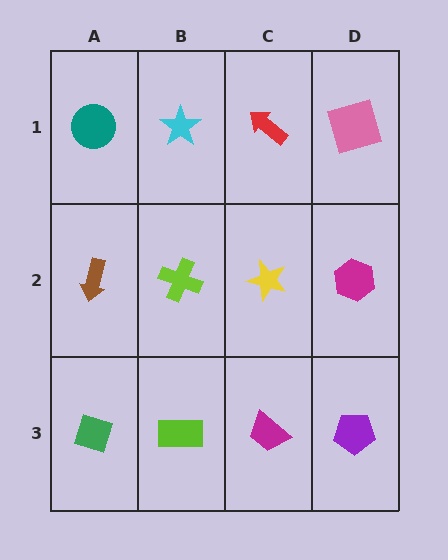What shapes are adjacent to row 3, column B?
A lime cross (row 2, column B), a green diamond (row 3, column A), a magenta trapezoid (row 3, column C).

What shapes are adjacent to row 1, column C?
A yellow star (row 2, column C), a cyan star (row 1, column B), a pink square (row 1, column D).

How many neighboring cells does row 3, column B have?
3.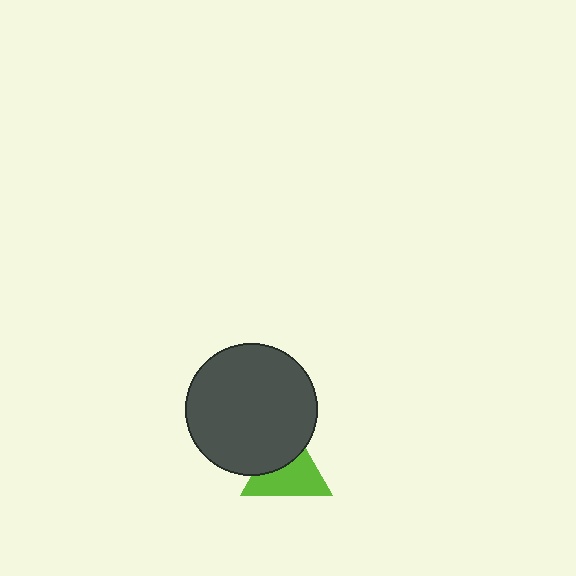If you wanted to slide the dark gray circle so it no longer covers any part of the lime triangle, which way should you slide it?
Slide it up — that is the most direct way to separate the two shapes.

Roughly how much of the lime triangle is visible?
About half of it is visible (roughly 61%).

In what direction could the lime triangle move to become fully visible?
The lime triangle could move down. That would shift it out from behind the dark gray circle entirely.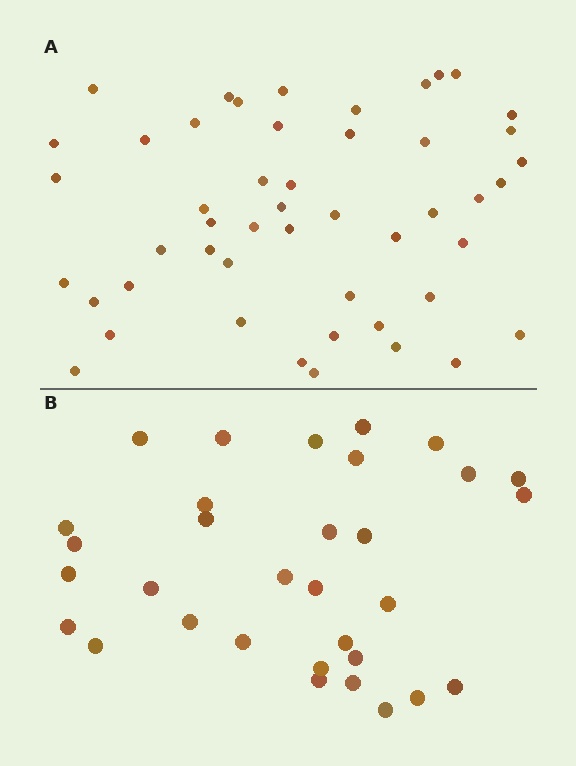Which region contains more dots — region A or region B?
Region A (the top region) has more dots.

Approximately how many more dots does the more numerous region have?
Region A has approximately 15 more dots than region B.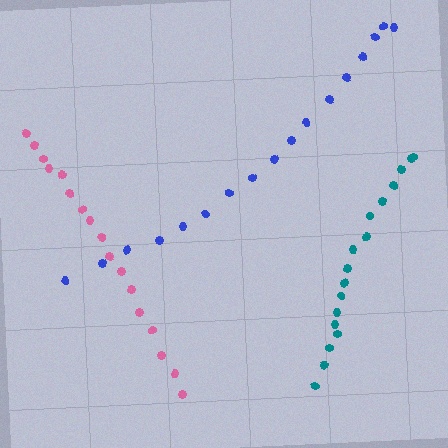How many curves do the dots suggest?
There are 3 distinct paths.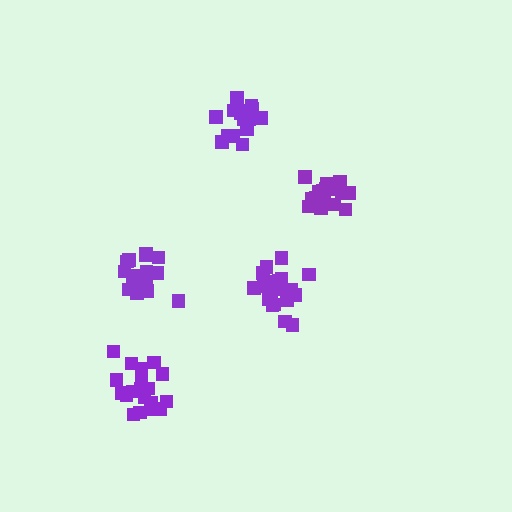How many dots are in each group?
Group 1: 20 dots, Group 2: 17 dots, Group 3: 19 dots, Group 4: 17 dots, Group 5: 21 dots (94 total).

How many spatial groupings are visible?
There are 5 spatial groupings.